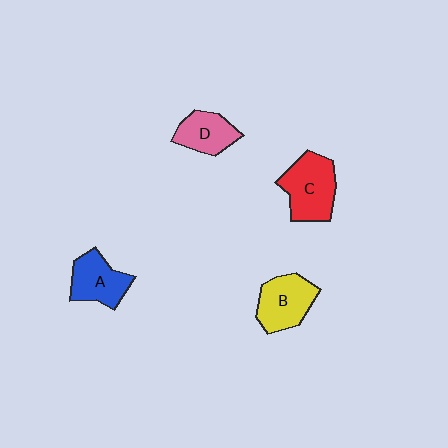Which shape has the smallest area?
Shape D (pink).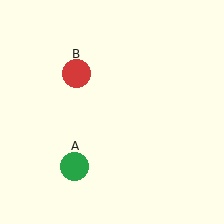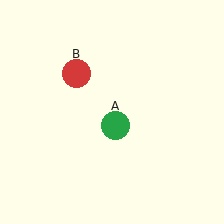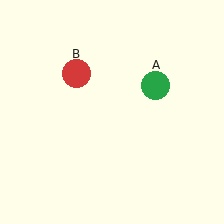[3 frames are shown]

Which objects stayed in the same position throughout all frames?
Red circle (object B) remained stationary.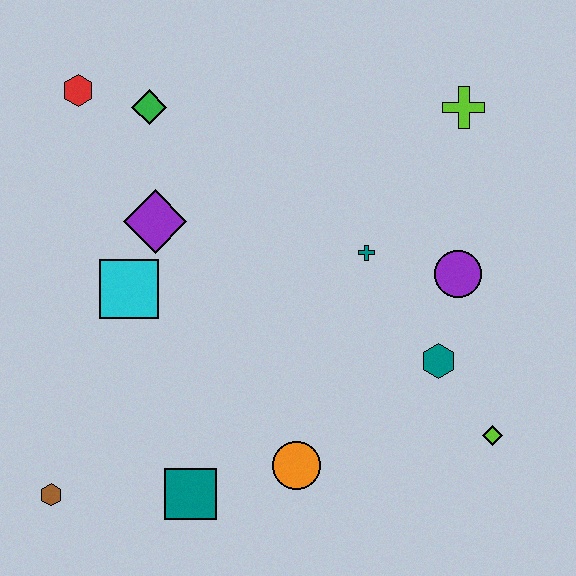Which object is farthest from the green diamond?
The lime diamond is farthest from the green diamond.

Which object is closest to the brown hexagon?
The teal square is closest to the brown hexagon.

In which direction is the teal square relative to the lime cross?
The teal square is below the lime cross.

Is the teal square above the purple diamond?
No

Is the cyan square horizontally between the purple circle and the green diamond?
No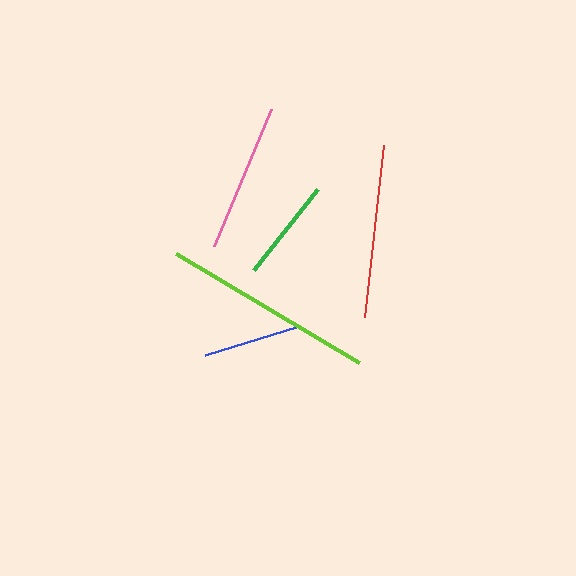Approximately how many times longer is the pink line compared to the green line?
The pink line is approximately 1.4 times the length of the green line.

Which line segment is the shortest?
The blue line is the shortest at approximately 98 pixels.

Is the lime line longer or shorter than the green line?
The lime line is longer than the green line.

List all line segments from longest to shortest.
From longest to shortest: lime, red, pink, green, blue.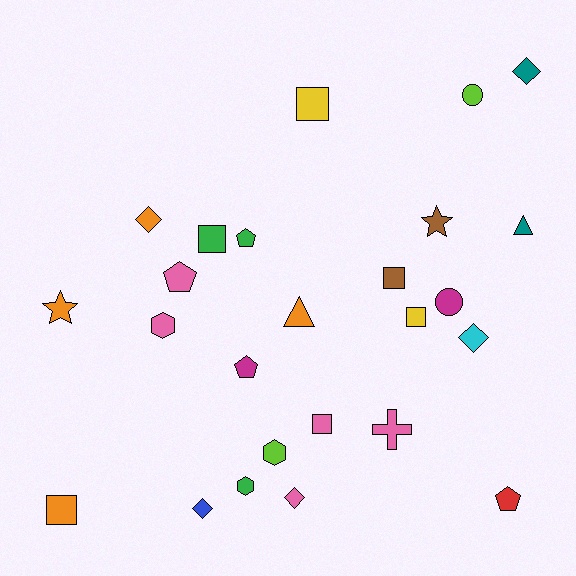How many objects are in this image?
There are 25 objects.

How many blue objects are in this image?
There is 1 blue object.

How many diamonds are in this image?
There are 5 diamonds.